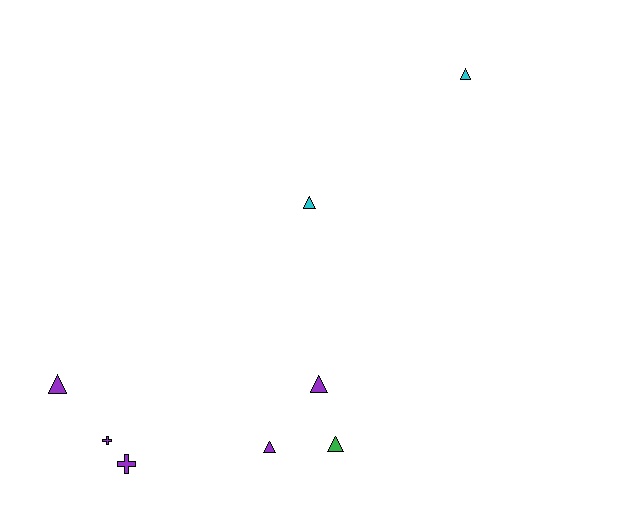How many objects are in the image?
There are 8 objects.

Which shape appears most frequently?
Triangle, with 6 objects.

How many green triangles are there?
There is 1 green triangle.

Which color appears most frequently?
Purple, with 5 objects.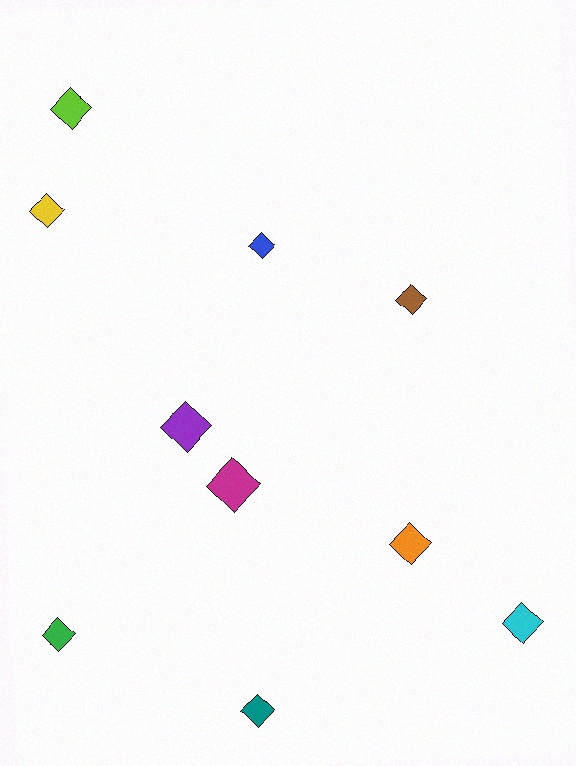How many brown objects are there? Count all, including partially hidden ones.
There is 1 brown object.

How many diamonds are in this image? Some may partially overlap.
There are 10 diamonds.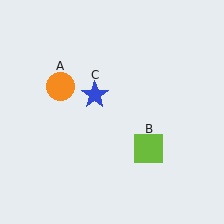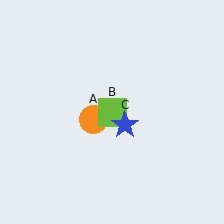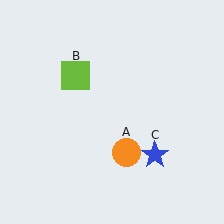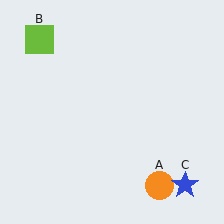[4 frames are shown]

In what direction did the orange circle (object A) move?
The orange circle (object A) moved down and to the right.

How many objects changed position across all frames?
3 objects changed position: orange circle (object A), lime square (object B), blue star (object C).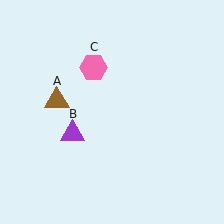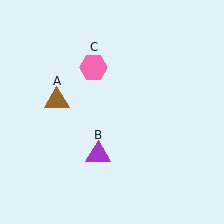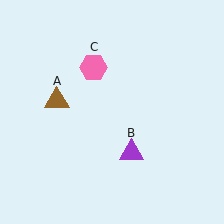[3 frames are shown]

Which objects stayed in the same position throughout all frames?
Brown triangle (object A) and pink hexagon (object C) remained stationary.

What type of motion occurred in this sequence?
The purple triangle (object B) rotated counterclockwise around the center of the scene.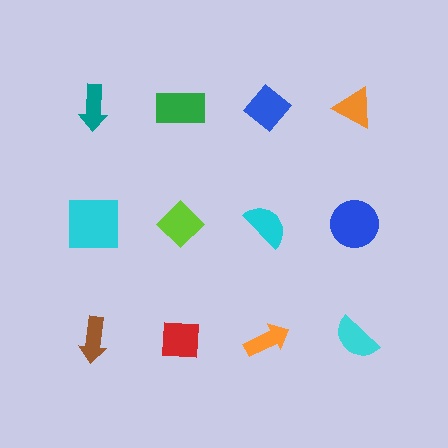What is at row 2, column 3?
A cyan semicircle.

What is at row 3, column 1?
A brown arrow.